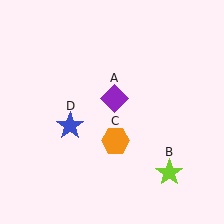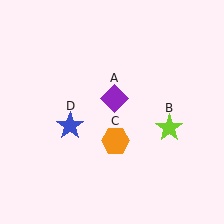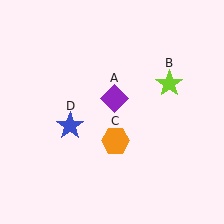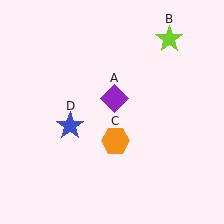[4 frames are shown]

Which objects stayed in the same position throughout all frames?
Purple diamond (object A) and orange hexagon (object C) and blue star (object D) remained stationary.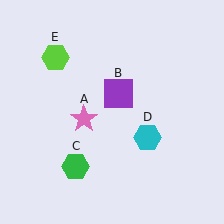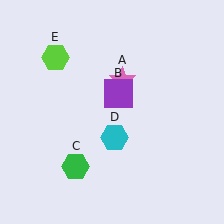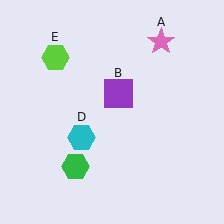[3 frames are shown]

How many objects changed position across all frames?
2 objects changed position: pink star (object A), cyan hexagon (object D).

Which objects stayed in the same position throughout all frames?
Purple square (object B) and green hexagon (object C) and lime hexagon (object E) remained stationary.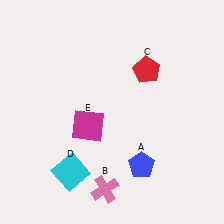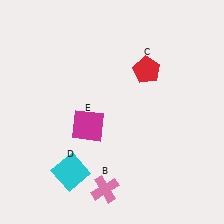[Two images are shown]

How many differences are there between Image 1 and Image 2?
There is 1 difference between the two images.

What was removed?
The blue pentagon (A) was removed in Image 2.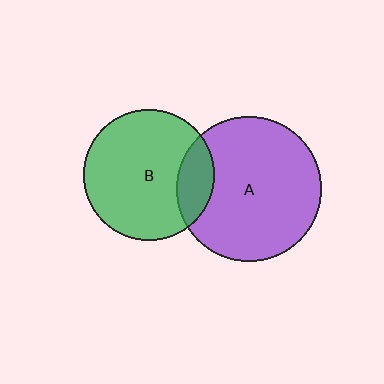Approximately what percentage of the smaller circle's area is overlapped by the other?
Approximately 20%.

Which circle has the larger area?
Circle A (purple).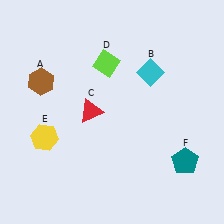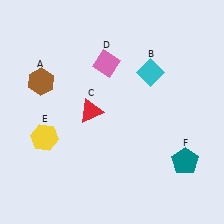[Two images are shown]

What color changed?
The diamond (D) changed from lime in Image 1 to pink in Image 2.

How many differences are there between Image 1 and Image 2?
There is 1 difference between the two images.